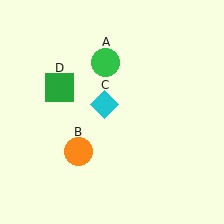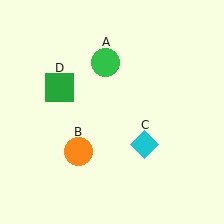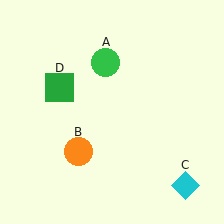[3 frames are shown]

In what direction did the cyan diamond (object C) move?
The cyan diamond (object C) moved down and to the right.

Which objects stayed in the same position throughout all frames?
Green circle (object A) and orange circle (object B) and green square (object D) remained stationary.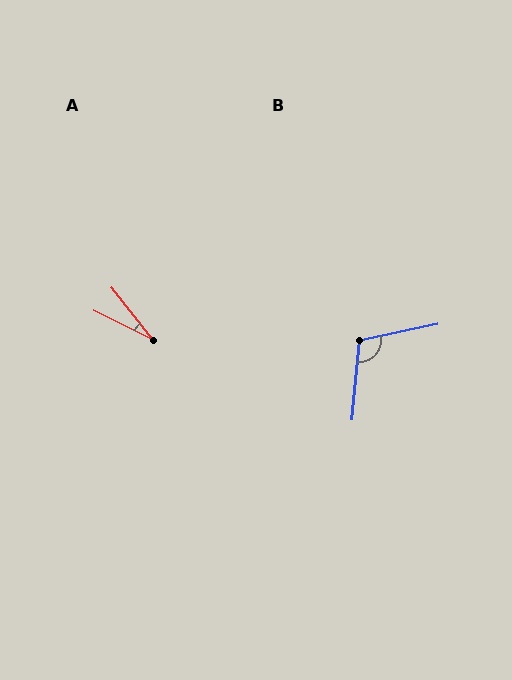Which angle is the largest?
B, at approximately 107 degrees.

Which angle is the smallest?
A, at approximately 25 degrees.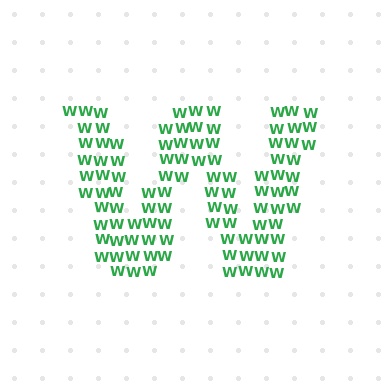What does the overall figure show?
The overall figure shows the letter W.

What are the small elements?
The small elements are letter W's.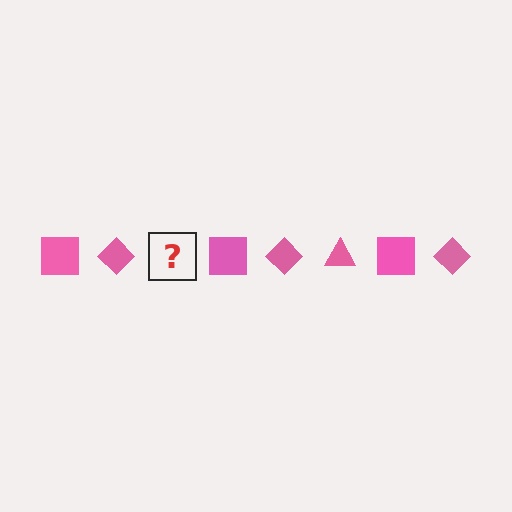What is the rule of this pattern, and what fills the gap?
The rule is that the pattern cycles through square, diamond, triangle shapes in pink. The gap should be filled with a pink triangle.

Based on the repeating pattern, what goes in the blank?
The blank should be a pink triangle.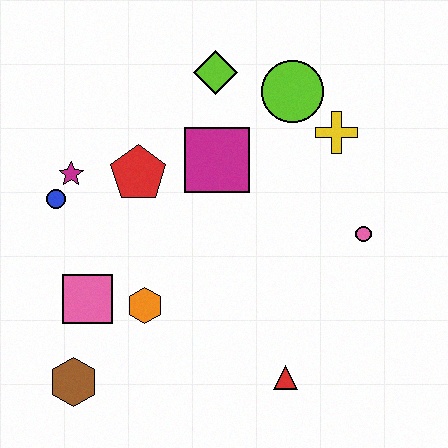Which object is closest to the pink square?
The orange hexagon is closest to the pink square.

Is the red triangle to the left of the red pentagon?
No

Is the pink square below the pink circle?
Yes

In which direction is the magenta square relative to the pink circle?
The magenta square is to the left of the pink circle.